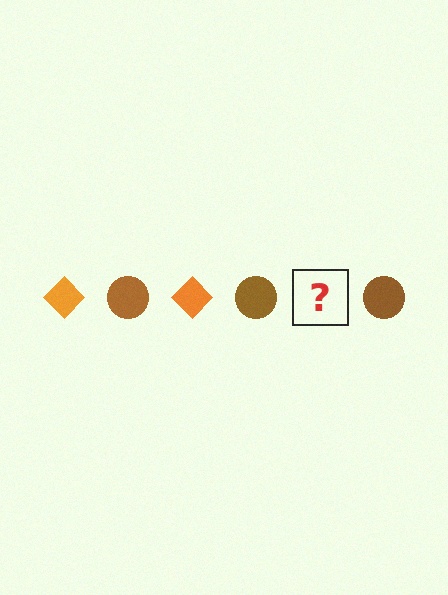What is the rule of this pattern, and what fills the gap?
The rule is that the pattern alternates between orange diamond and brown circle. The gap should be filled with an orange diamond.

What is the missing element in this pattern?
The missing element is an orange diamond.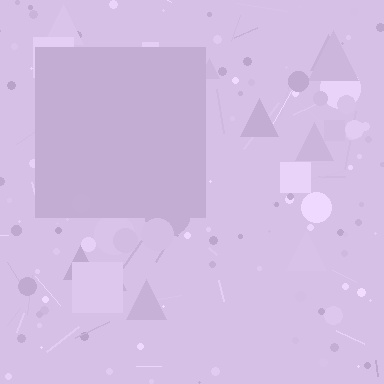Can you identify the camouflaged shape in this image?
The camouflaged shape is a square.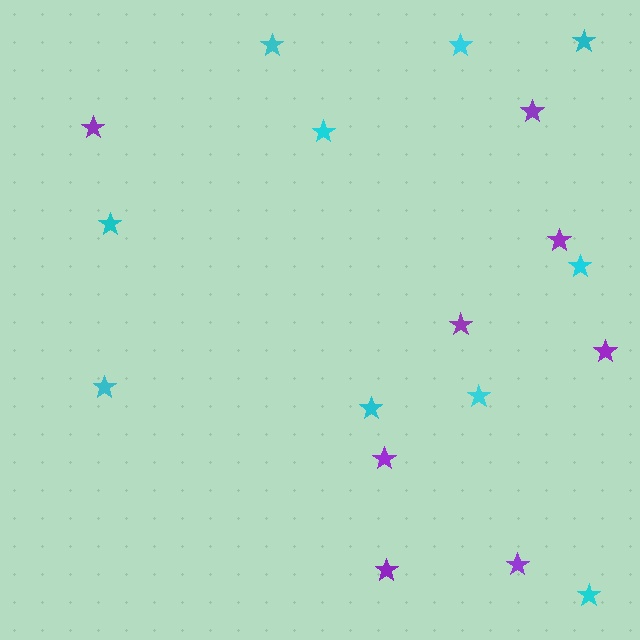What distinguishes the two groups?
There are 2 groups: one group of purple stars (8) and one group of cyan stars (10).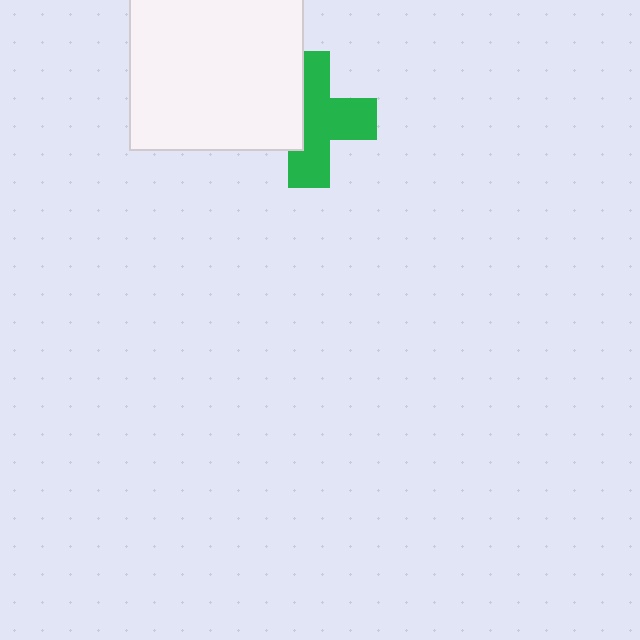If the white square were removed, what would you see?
You would see the complete green cross.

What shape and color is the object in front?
The object in front is a white square.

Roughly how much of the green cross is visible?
About half of it is visible (roughly 63%).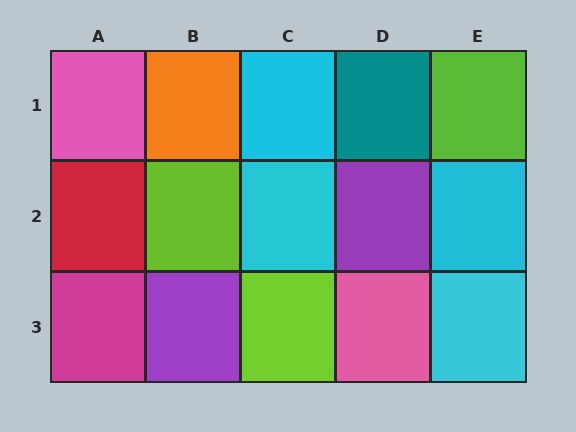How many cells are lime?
3 cells are lime.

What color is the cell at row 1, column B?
Orange.